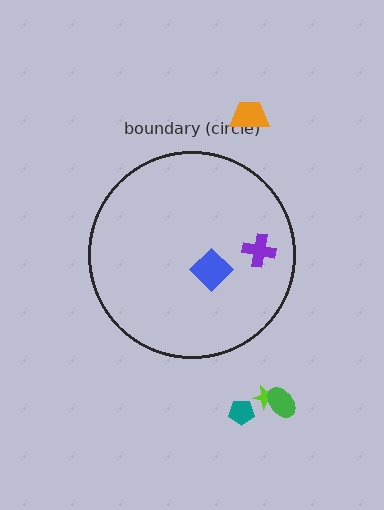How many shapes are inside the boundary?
2 inside, 4 outside.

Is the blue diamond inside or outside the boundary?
Inside.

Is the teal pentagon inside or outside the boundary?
Outside.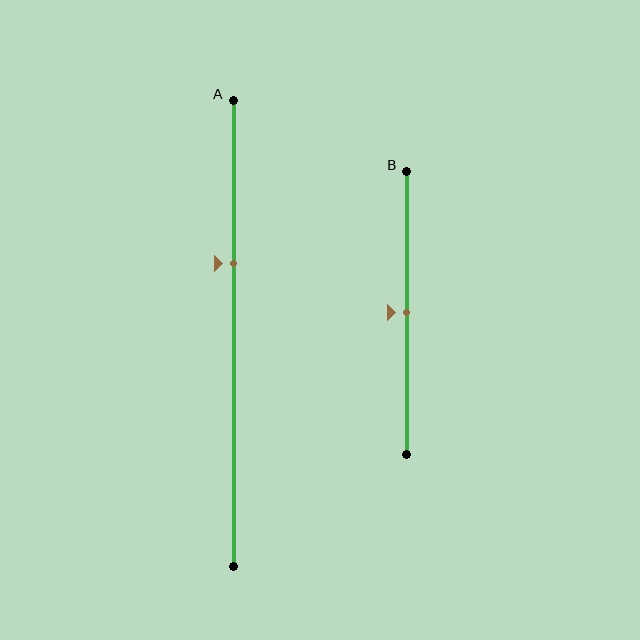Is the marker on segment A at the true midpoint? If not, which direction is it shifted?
No, the marker on segment A is shifted upward by about 15% of the segment length.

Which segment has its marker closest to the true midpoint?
Segment B has its marker closest to the true midpoint.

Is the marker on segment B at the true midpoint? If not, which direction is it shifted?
Yes, the marker on segment B is at the true midpoint.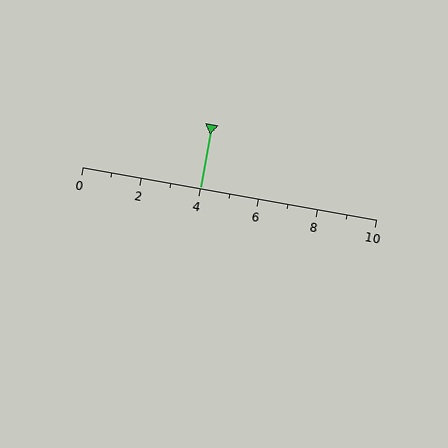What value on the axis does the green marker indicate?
The marker indicates approximately 4.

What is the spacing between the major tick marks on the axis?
The major ticks are spaced 2 apart.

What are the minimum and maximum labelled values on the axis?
The axis runs from 0 to 10.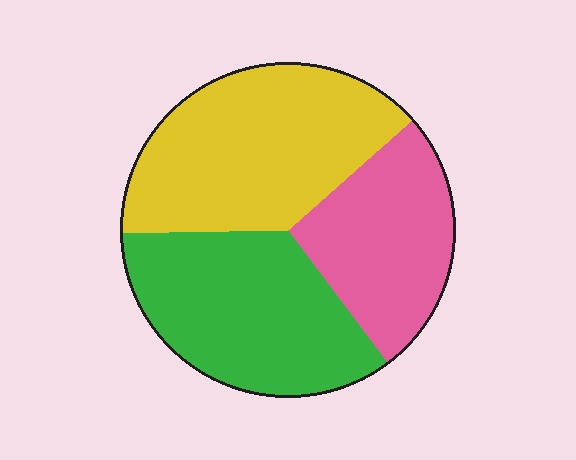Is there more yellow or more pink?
Yellow.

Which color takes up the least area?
Pink, at roughly 25%.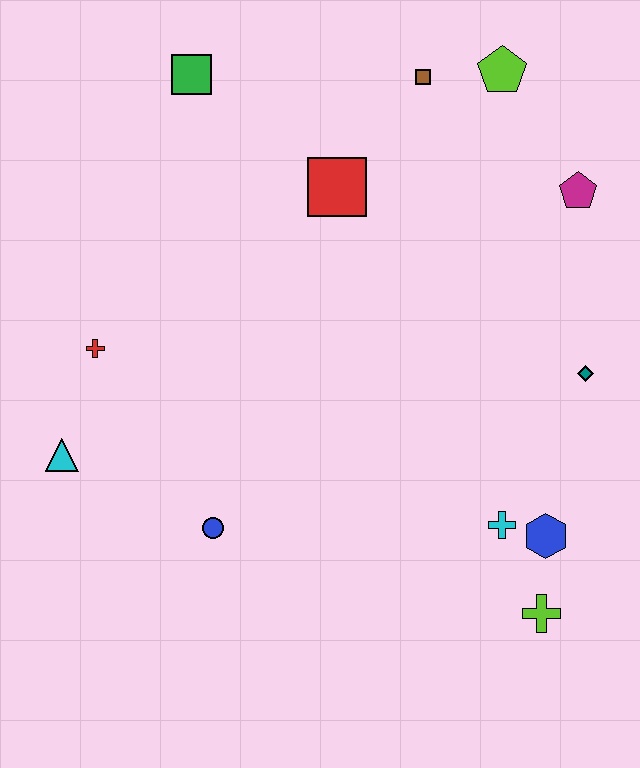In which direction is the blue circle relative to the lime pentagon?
The blue circle is below the lime pentagon.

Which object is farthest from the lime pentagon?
The cyan triangle is farthest from the lime pentagon.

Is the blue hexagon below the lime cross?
No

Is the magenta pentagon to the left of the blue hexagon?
No